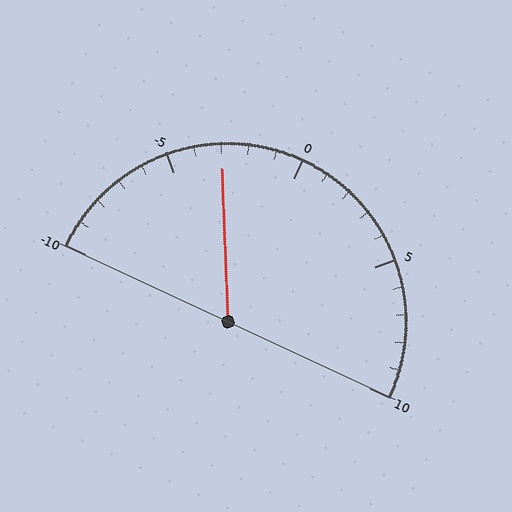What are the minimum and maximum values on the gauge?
The gauge ranges from -10 to 10.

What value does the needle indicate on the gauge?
The needle indicates approximately -3.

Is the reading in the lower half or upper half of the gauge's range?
The reading is in the lower half of the range (-10 to 10).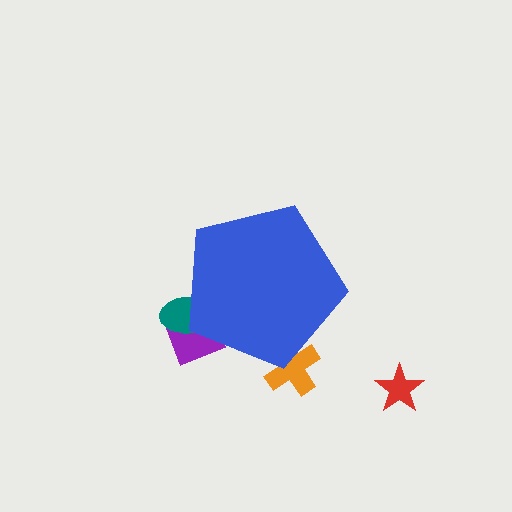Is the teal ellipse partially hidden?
Yes, the teal ellipse is partially hidden behind the blue pentagon.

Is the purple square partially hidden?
Yes, the purple square is partially hidden behind the blue pentagon.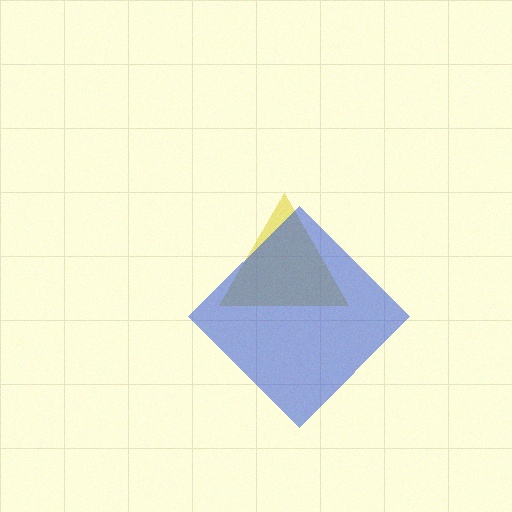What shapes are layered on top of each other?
The layered shapes are: a yellow triangle, a blue diamond.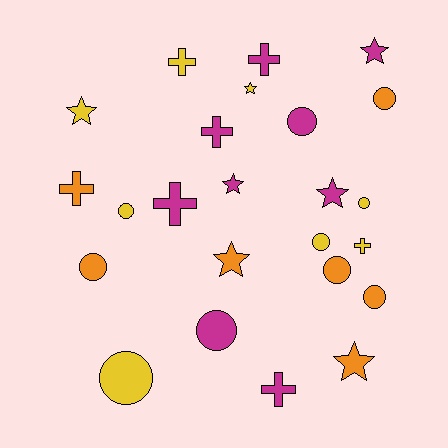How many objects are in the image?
There are 24 objects.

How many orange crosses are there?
There is 1 orange cross.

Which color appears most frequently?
Magenta, with 9 objects.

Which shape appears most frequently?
Circle, with 10 objects.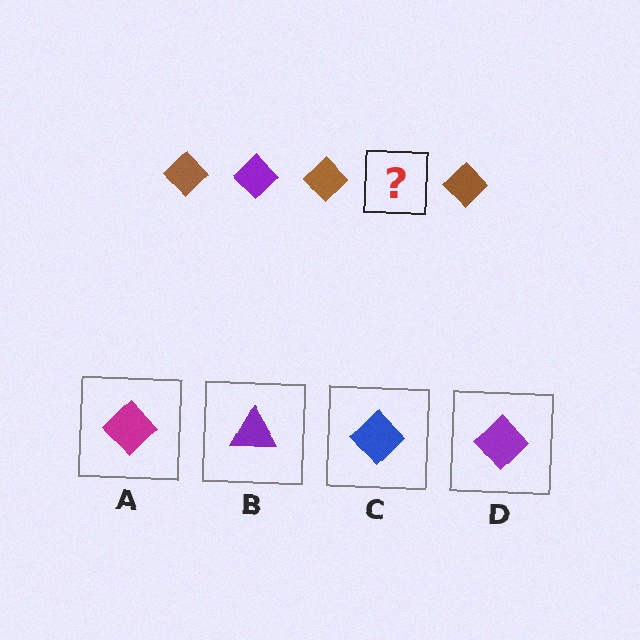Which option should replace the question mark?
Option D.